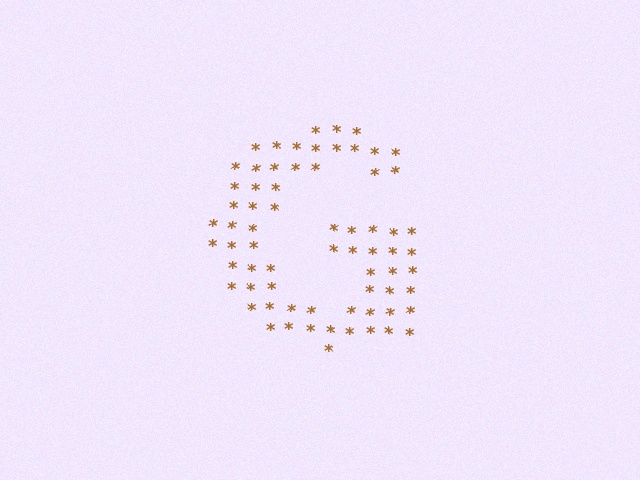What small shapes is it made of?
It is made of small asterisks.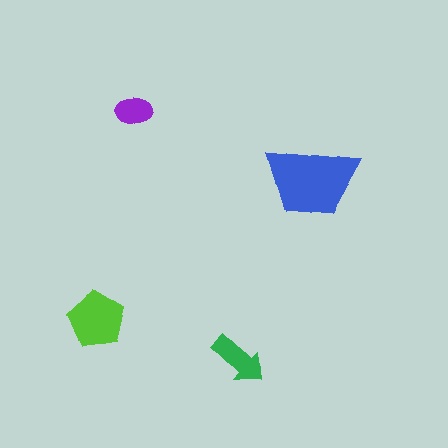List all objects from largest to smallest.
The blue trapezoid, the lime pentagon, the green arrow, the purple ellipse.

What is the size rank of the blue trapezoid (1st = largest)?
1st.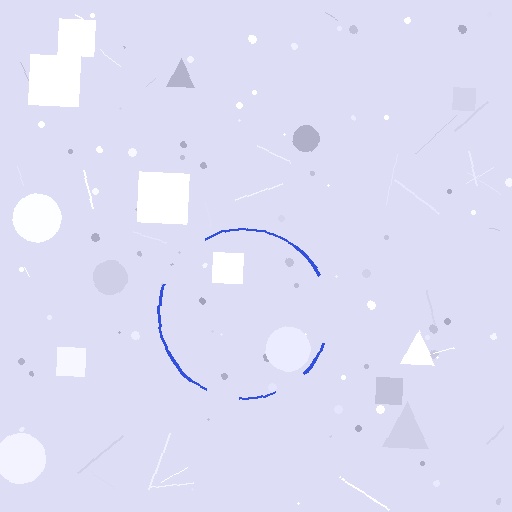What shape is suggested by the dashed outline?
The dashed outline suggests a circle.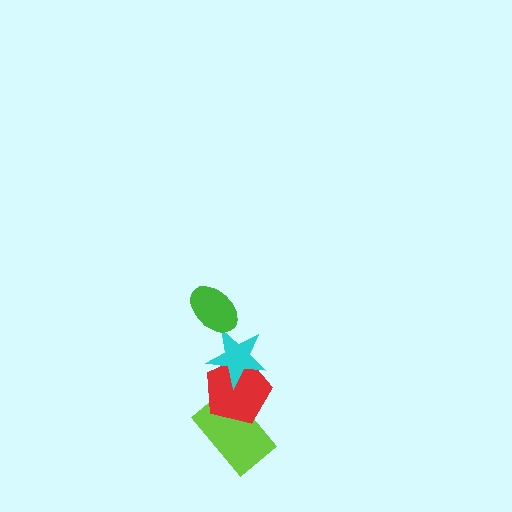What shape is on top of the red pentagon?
The cyan star is on top of the red pentagon.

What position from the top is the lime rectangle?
The lime rectangle is 4th from the top.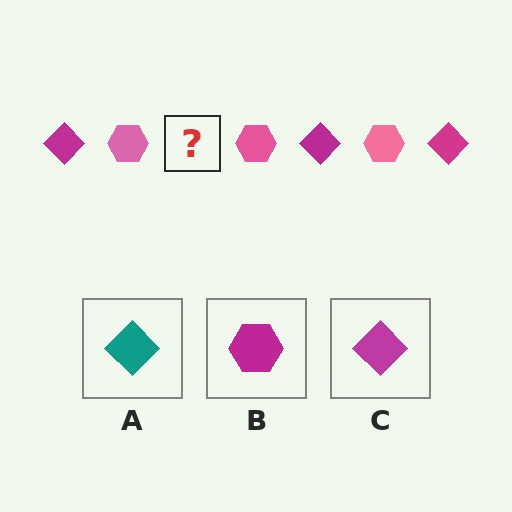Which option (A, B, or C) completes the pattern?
C.